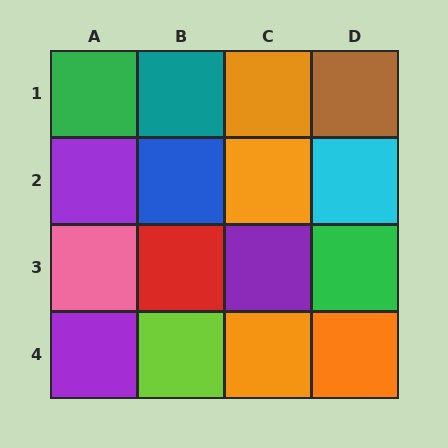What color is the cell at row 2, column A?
Purple.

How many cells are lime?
1 cell is lime.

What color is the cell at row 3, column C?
Purple.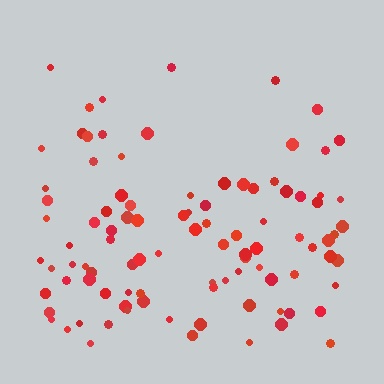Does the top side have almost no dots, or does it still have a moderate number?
Still a moderate number, just noticeably fewer than the bottom.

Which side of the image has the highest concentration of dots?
The bottom.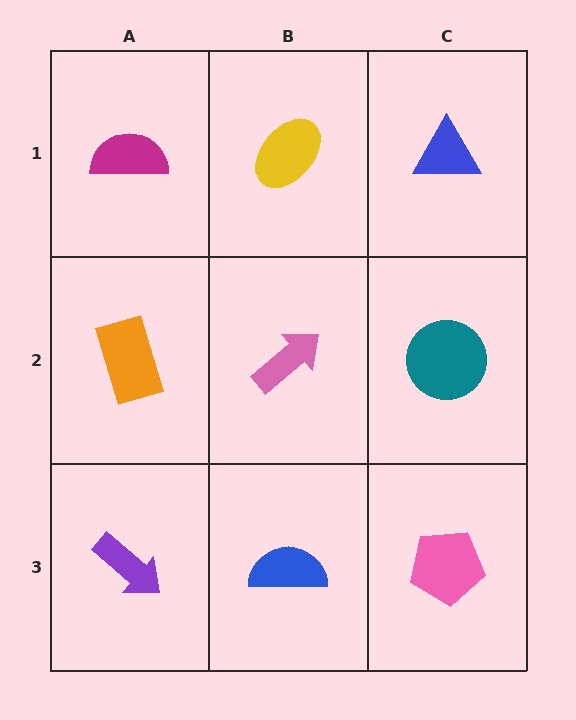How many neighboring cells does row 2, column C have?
3.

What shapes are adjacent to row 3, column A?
An orange rectangle (row 2, column A), a blue semicircle (row 3, column B).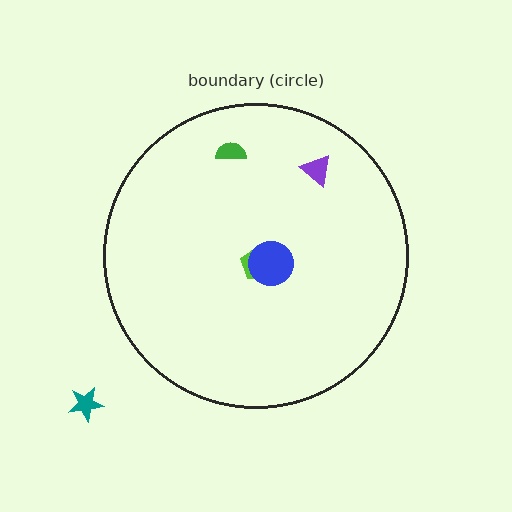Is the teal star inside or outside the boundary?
Outside.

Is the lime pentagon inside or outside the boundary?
Inside.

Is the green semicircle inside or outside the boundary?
Inside.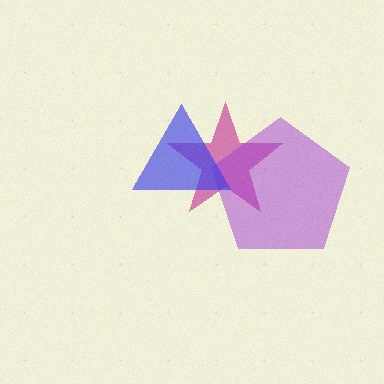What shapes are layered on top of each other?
The layered shapes are: a magenta star, a purple pentagon, a blue triangle.